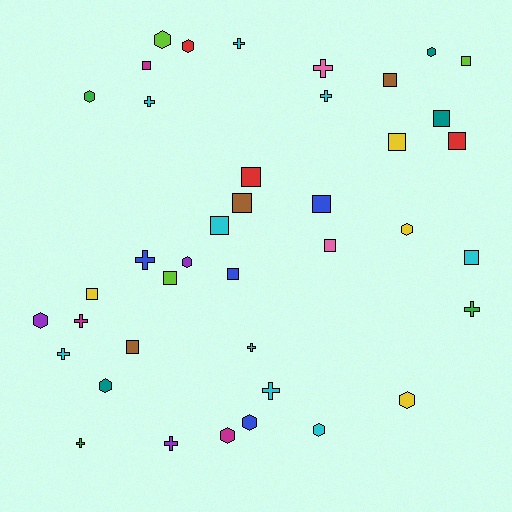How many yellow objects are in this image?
There are 4 yellow objects.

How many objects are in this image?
There are 40 objects.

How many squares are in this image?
There are 16 squares.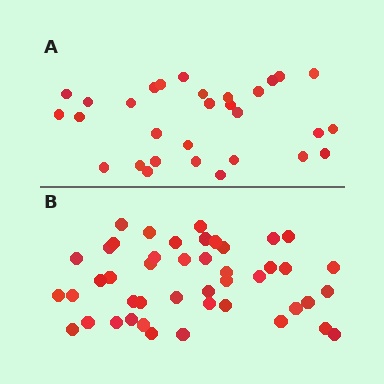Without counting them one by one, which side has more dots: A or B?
Region B (the bottom region) has more dots.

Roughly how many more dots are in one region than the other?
Region B has approximately 15 more dots than region A.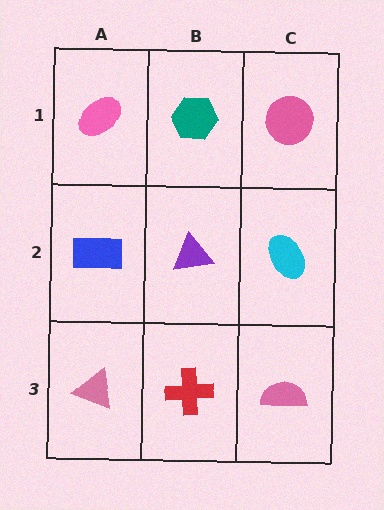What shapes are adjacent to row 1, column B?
A purple triangle (row 2, column B), a pink ellipse (row 1, column A), a pink circle (row 1, column C).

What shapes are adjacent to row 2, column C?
A pink circle (row 1, column C), a pink semicircle (row 3, column C), a purple triangle (row 2, column B).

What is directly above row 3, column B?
A purple triangle.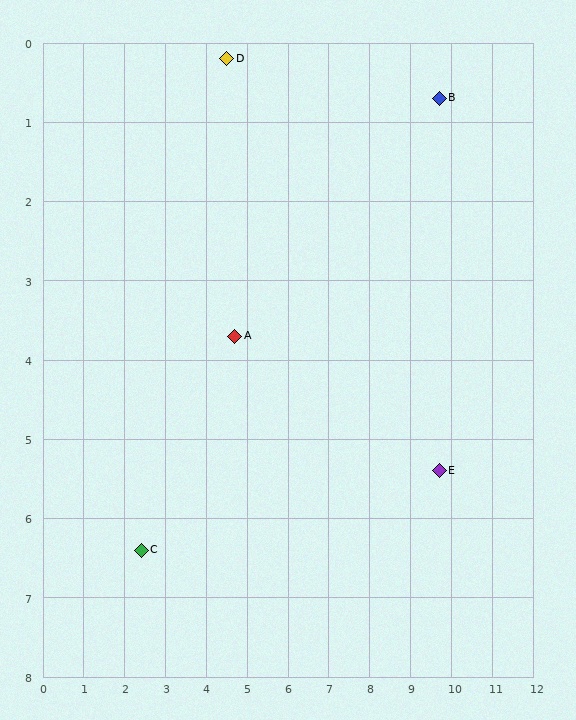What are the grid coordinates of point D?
Point D is at approximately (4.5, 0.2).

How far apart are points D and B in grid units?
Points D and B are about 5.2 grid units apart.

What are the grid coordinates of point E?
Point E is at approximately (9.7, 5.4).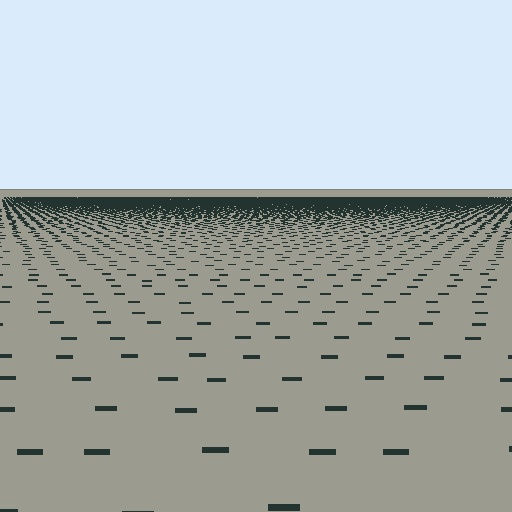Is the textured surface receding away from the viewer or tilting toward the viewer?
The surface is receding away from the viewer. Texture elements get smaller and denser toward the top.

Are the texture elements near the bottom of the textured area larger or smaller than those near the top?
Larger. Near the bottom, elements are closer to the viewer and appear at a bigger on-screen size.